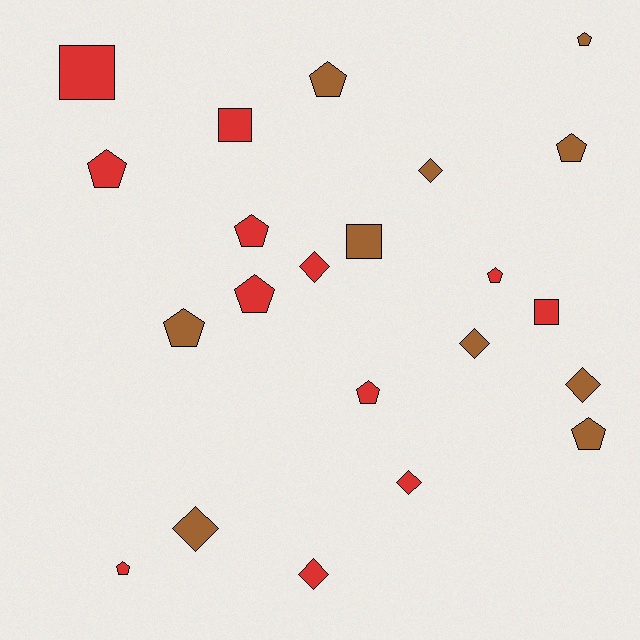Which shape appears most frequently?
Pentagon, with 11 objects.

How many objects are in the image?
There are 22 objects.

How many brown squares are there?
There is 1 brown square.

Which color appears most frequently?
Red, with 12 objects.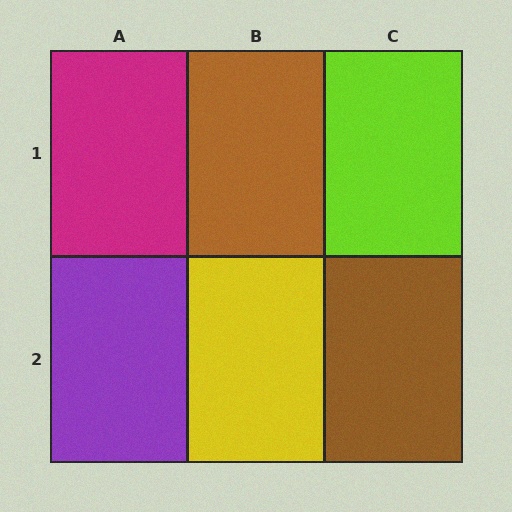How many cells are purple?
1 cell is purple.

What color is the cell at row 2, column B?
Yellow.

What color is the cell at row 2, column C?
Brown.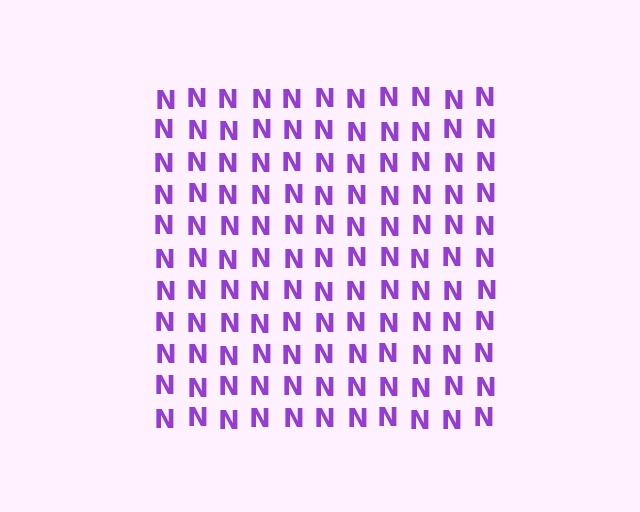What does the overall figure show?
The overall figure shows a square.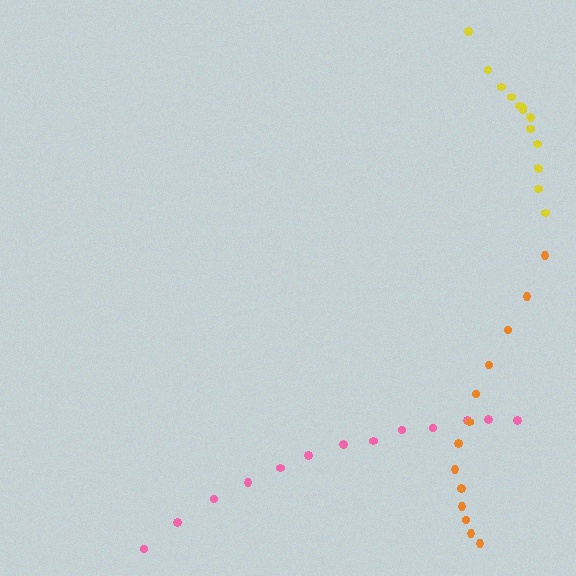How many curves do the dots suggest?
There are 3 distinct paths.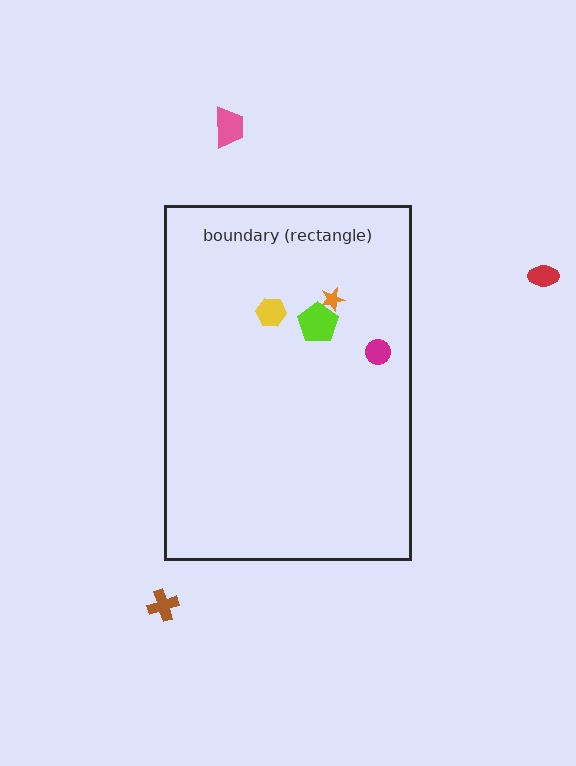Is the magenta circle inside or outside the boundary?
Inside.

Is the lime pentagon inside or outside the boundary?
Inside.